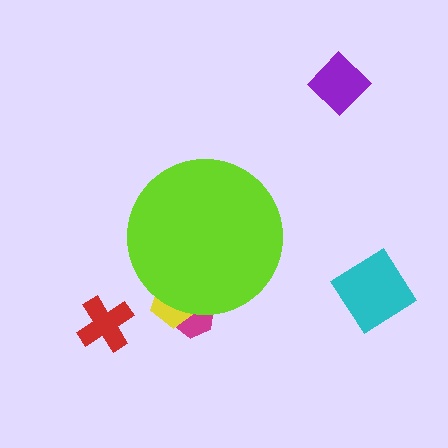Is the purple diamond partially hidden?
No, the purple diamond is fully visible.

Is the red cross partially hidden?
No, the red cross is fully visible.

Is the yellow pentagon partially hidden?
Yes, the yellow pentagon is partially hidden behind the lime circle.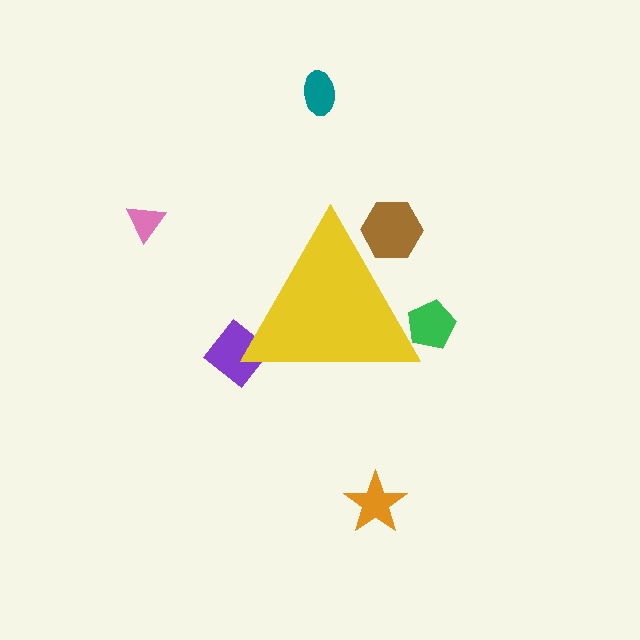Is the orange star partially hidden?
No, the orange star is fully visible.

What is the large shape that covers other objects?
A yellow triangle.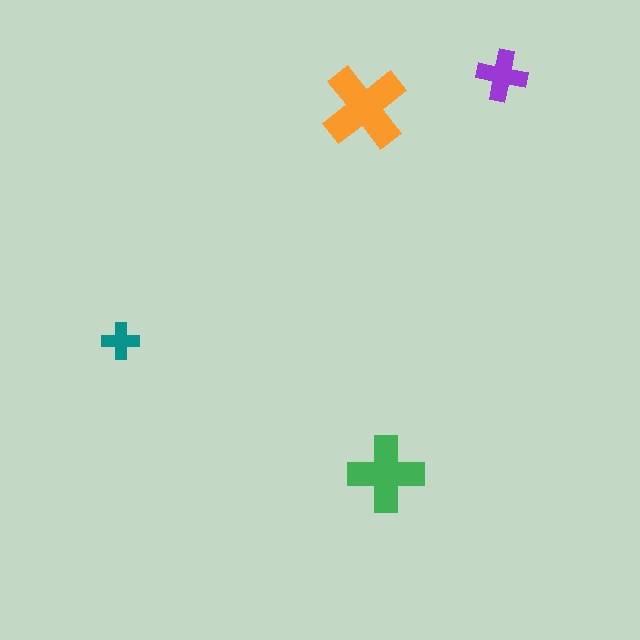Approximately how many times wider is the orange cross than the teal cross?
About 2.5 times wider.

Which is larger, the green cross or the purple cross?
The green one.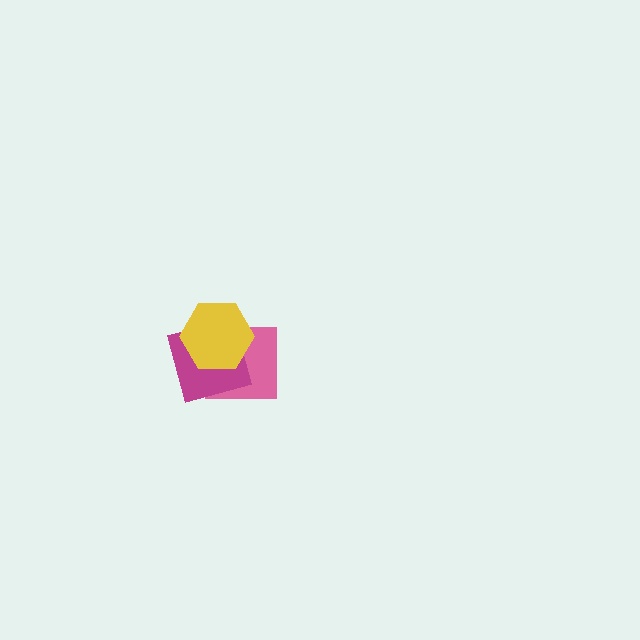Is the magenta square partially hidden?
Yes, it is partially covered by another shape.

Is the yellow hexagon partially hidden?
No, no other shape covers it.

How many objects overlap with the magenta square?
2 objects overlap with the magenta square.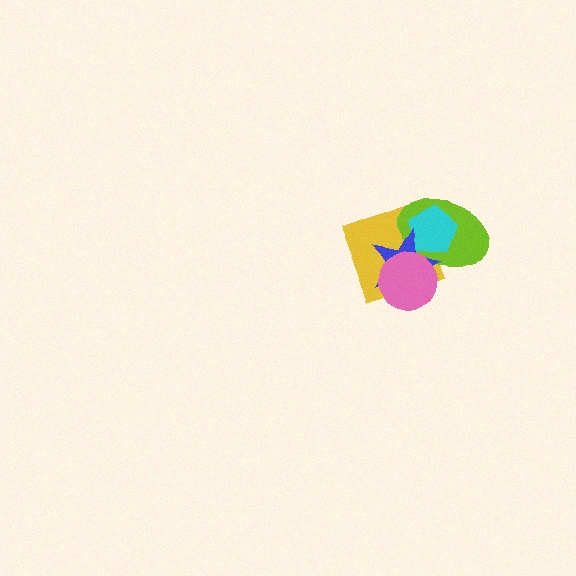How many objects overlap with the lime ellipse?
4 objects overlap with the lime ellipse.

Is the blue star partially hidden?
Yes, it is partially covered by another shape.